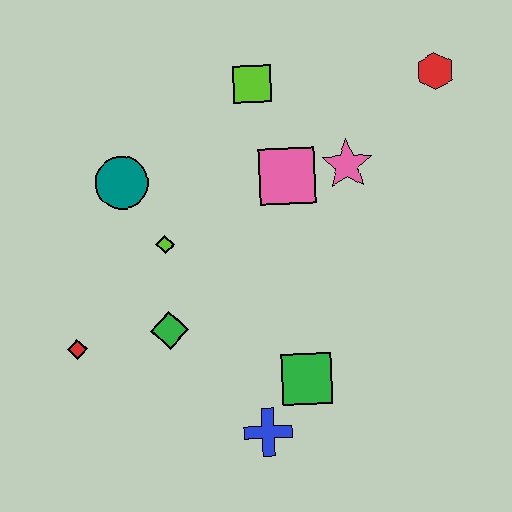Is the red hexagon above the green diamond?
Yes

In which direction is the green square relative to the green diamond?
The green square is to the right of the green diamond.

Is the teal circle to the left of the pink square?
Yes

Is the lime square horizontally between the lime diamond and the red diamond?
No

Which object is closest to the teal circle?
The lime diamond is closest to the teal circle.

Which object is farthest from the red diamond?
The red hexagon is farthest from the red diamond.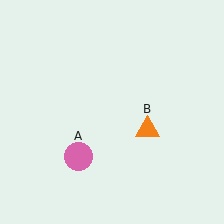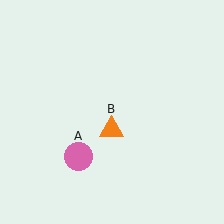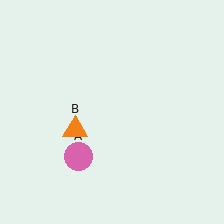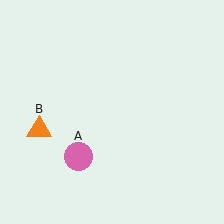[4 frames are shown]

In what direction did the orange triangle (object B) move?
The orange triangle (object B) moved left.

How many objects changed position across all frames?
1 object changed position: orange triangle (object B).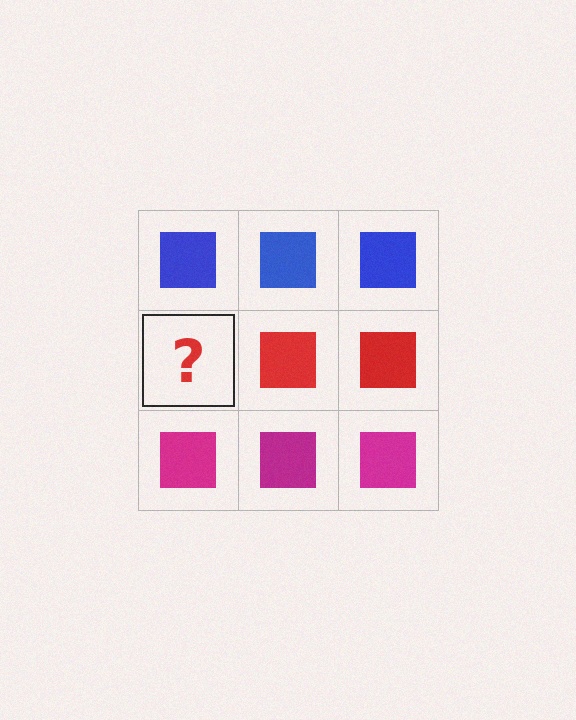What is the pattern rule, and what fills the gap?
The rule is that each row has a consistent color. The gap should be filled with a red square.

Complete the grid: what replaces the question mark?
The question mark should be replaced with a red square.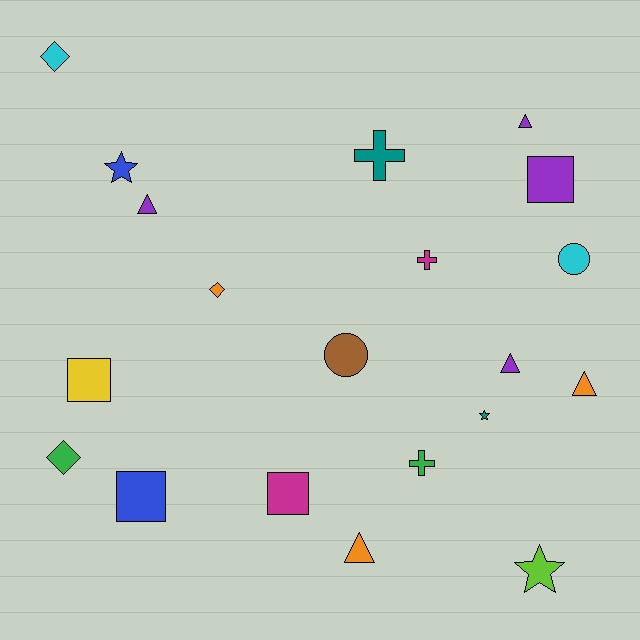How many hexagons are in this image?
There are no hexagons.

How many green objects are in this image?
There are 2 green objects.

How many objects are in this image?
There are 20 objects.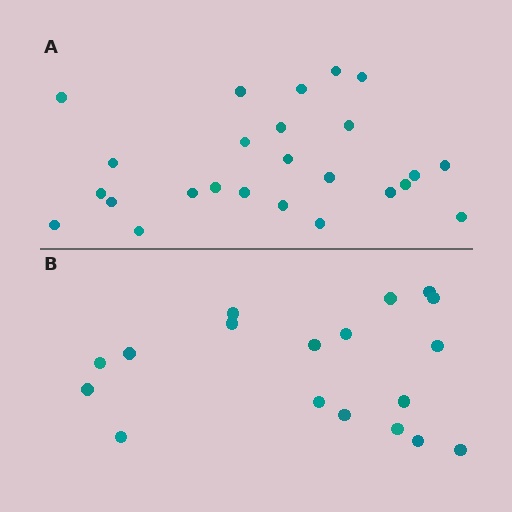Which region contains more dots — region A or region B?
Region A (the top region) has more dots.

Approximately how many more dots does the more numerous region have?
Region A has roughly 8 or so more dots than region B.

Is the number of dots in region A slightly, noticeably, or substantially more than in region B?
Region A has noticeably more, but not dramatically so. The ratio is roughly 1.4 to 1.